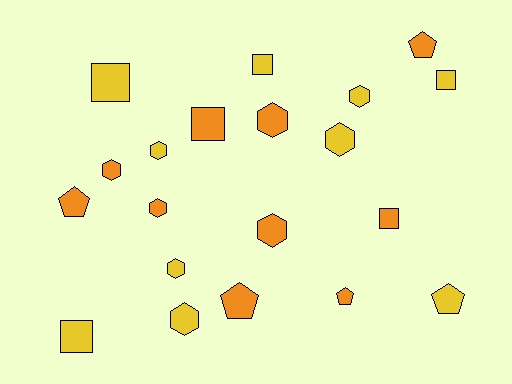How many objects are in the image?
There are 20 objects.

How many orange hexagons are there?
There are 4 orange hexagons.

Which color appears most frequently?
Orange, with 10 objects.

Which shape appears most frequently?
Hexagon, with 9 objects.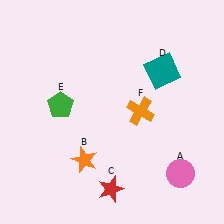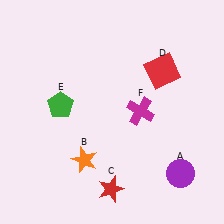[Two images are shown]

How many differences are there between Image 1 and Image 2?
There are 3 differences between the two images.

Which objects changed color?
A changed from pink to purple. D changed from teal to red. F changed from orange to magenta.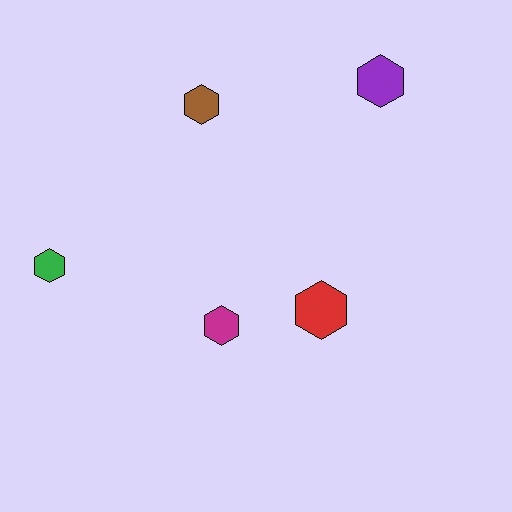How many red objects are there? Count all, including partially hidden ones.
There is 1 red object.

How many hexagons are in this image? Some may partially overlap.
There are 5 hexagons.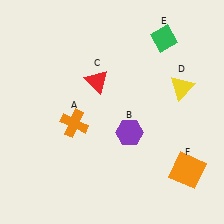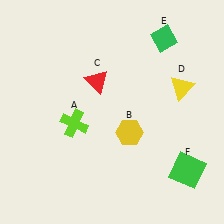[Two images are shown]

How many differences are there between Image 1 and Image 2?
There are 3 differences between the two images.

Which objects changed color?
A changed from orange to lime. B changed from purple to yellow. F changed from orange to green.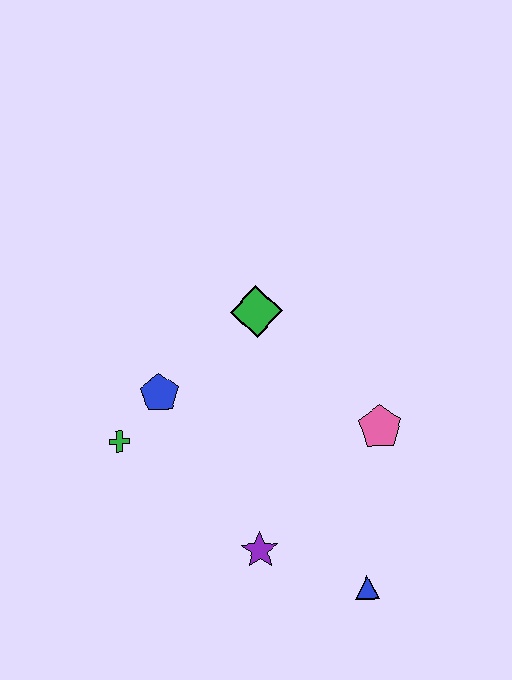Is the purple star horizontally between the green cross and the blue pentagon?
No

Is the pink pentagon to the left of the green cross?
No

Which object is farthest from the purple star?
The green diamond is farthest from the purple star.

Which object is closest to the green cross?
The blue pentagon is closest to the green cross.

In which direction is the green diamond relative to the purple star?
The green diamond is above the purple star.